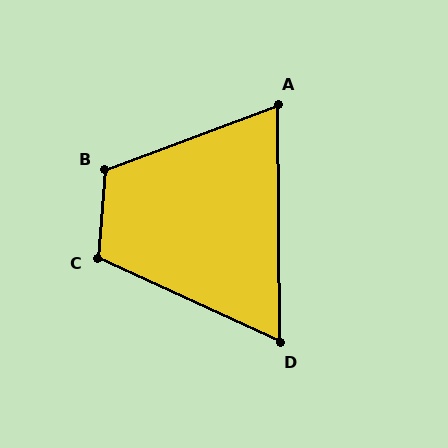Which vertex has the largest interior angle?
B, at approximately 115 degrees.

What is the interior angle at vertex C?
Approximately 110 degrees (obtuse).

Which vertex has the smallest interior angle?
D, at approximately 65 degrees.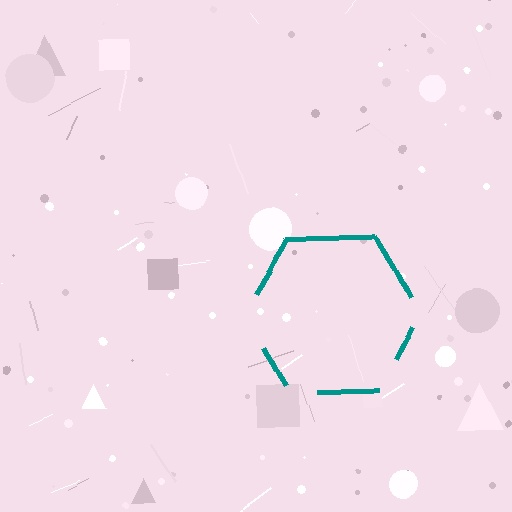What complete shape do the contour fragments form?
The contour fragments form a hexagon.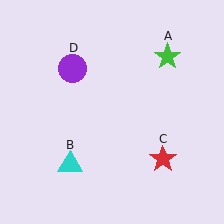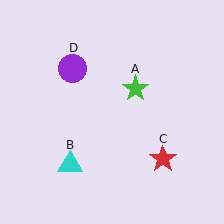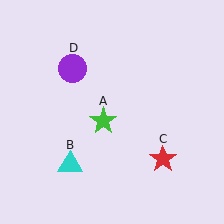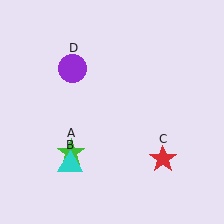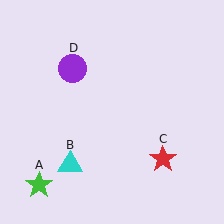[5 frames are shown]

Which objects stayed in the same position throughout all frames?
Cyan triangle (object B) and red star (object C) and purple circle (object D) remained stationary.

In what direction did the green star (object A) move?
The green star (object A) moved down and to the left.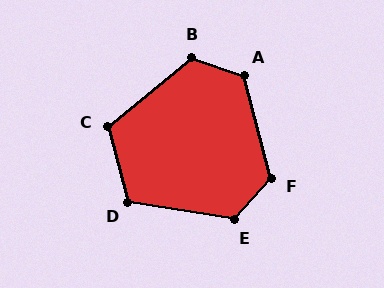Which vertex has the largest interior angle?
A, at approximately 123 degrees.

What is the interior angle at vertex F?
Approximately 123 degrees (obtuse).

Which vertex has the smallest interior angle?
C, at approximately 114 degrees.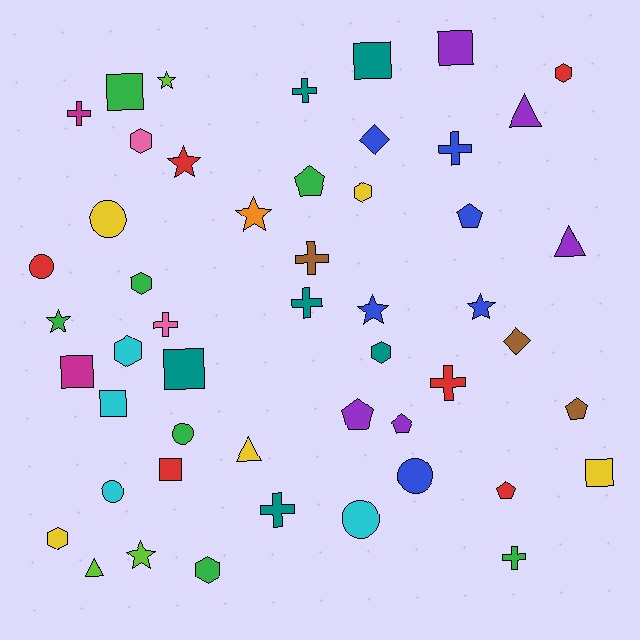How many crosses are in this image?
There are 9 crosses.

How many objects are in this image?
There are 50 objects.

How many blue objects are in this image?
There are 6 blue objects.